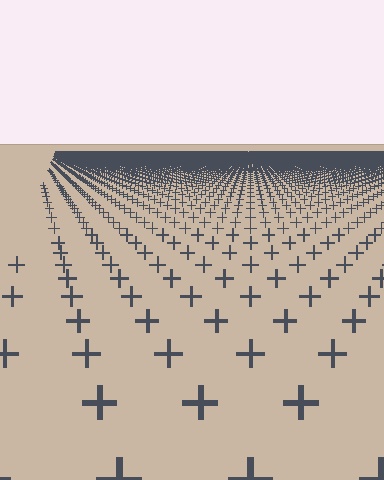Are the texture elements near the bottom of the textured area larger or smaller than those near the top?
Larger. Near the bottom, elements are closer to the viewer and appear at a bigger on-screen size.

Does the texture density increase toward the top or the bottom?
Density increases toward the top.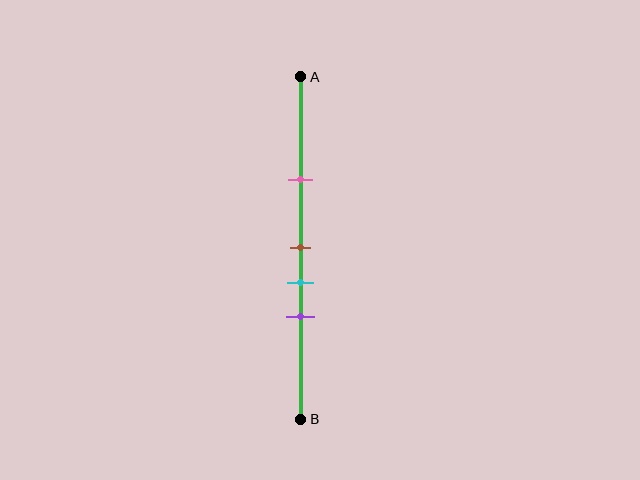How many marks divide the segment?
There are 4 marks dividing the segment.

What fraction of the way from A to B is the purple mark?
The purple mark is approximately 70% (0.7) of the way from A to B.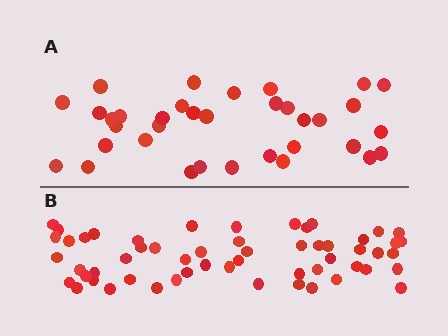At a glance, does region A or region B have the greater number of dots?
Region B (the bottom region) has more dots.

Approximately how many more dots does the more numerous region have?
Region B has approximately 20 more dots than region A.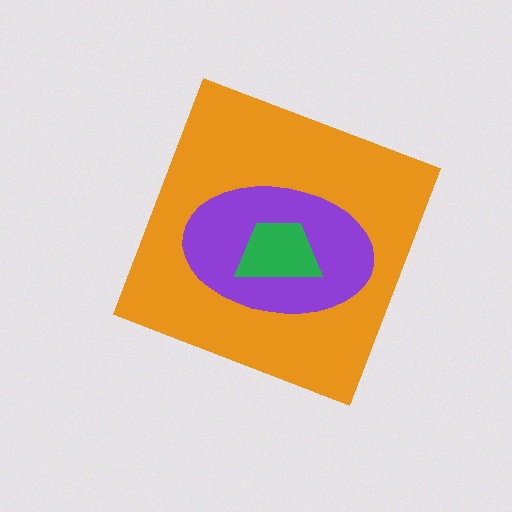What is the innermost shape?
The green trapezoid.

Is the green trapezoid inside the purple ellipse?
Yes.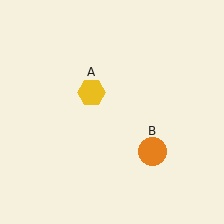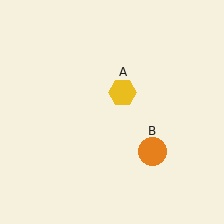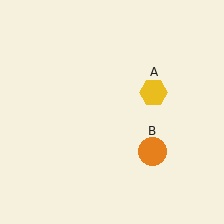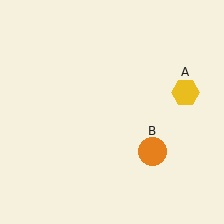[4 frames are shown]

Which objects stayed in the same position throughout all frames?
Orange circle (object B) remained stationary.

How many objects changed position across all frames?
1 object changed position: yellow hexagon (object A).